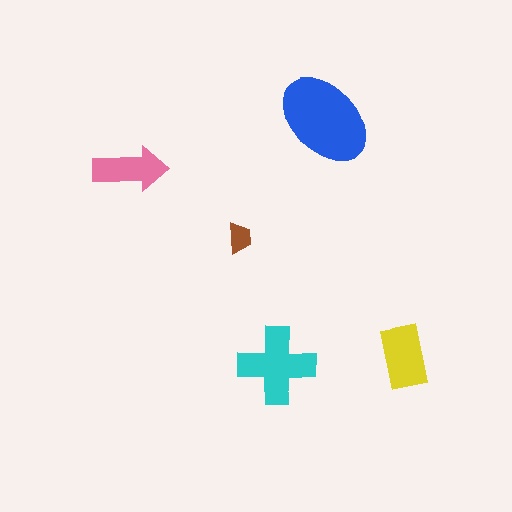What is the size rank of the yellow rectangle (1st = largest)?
3rd.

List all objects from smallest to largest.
The brown trapezoid, the pink arrow, the yellow rectangle, the cyan cross, the blue ellipse.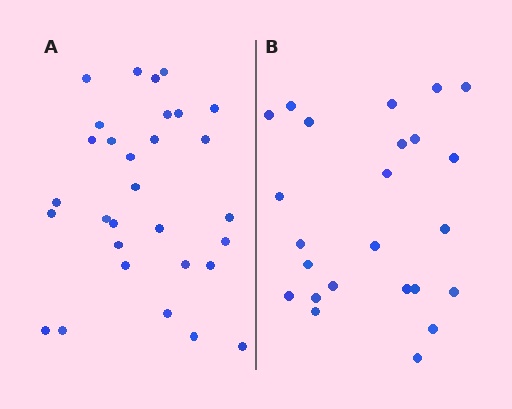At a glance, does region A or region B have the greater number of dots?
Region A (the left region) has more dots.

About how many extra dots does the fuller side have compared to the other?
Region A has about 6 more dots than region B.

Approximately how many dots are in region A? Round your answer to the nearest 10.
About 30 dots.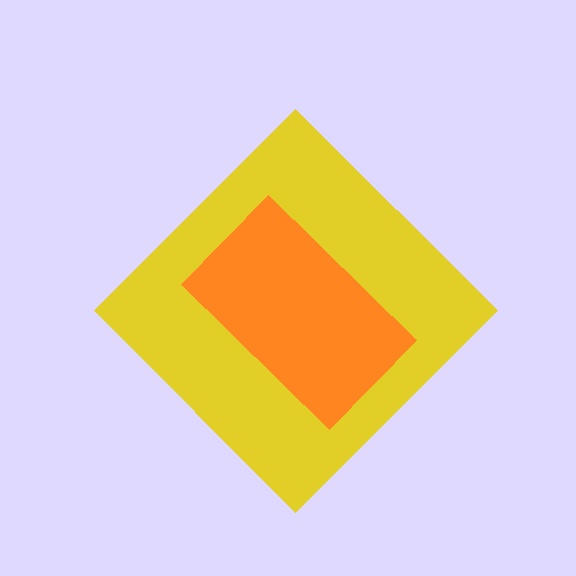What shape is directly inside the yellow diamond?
The orange rectangle.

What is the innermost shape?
The orange rectangle.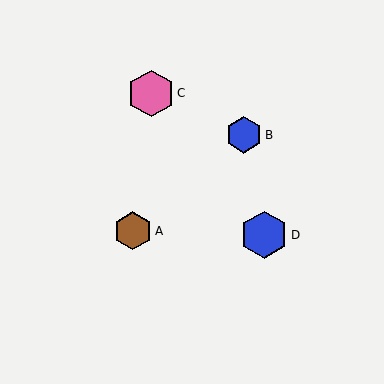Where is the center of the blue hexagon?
The center of the blue hexagon is at (244, 135).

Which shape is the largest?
The blue hexagon (labeled D) is the largest.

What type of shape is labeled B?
Shape B is a blue hexagon.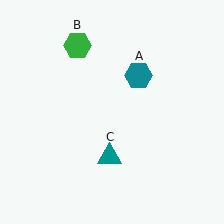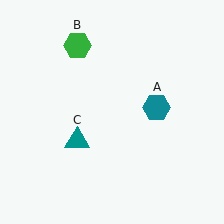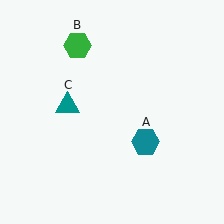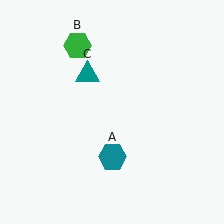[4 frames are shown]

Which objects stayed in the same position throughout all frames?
Green hexagon (object B) remained stationary.